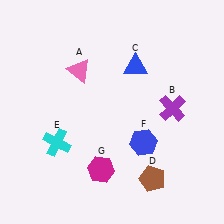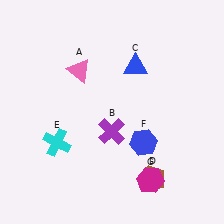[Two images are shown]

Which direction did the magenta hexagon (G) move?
The magenta hexagon (G) moved right.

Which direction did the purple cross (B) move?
The purple cross (B) moved left.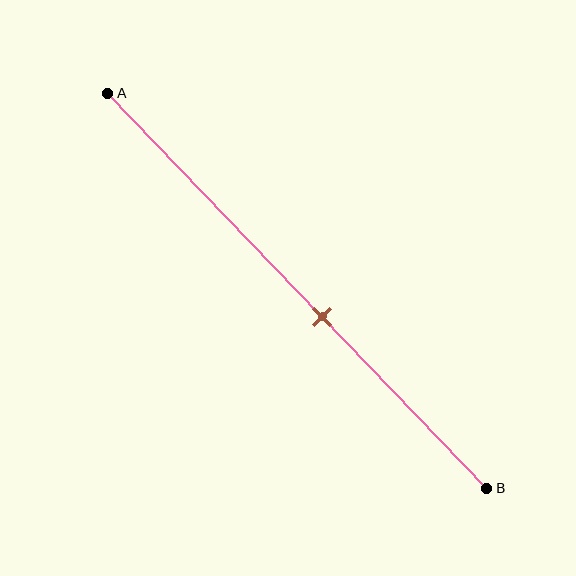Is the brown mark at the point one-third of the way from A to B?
No, the mark is at about 55% from A, not at the 33% one-third point.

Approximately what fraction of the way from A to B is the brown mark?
The brown mark is approximately 55% of the way from A to B.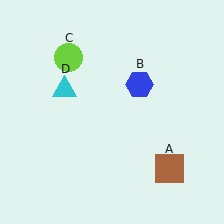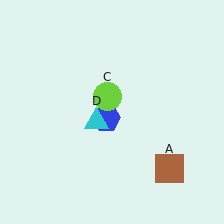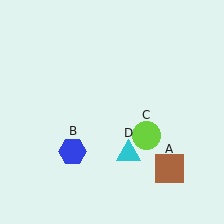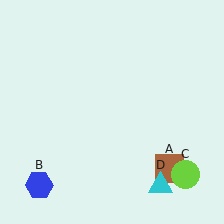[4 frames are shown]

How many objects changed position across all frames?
3 objects changed position: blue hexagon (object B), lime circle (object C), cyan triangle (object D).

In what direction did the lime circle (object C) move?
The lime circle (object C) moved down and to the right.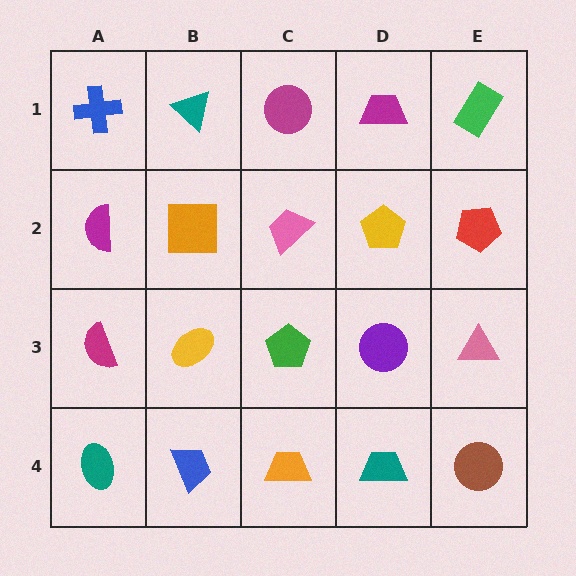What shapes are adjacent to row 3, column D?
A yellow pentagon (row 2, column D), a teal trapezoid (row 4, column D), a green pentagon (row 3, column C), a pink triangle (row 3, column E).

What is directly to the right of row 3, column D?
A pink triangle.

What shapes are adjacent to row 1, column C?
A pink trapezoid (row 2, column C), a teal triangle (row 1, column B), a magenta trapezoid (row 1, column D).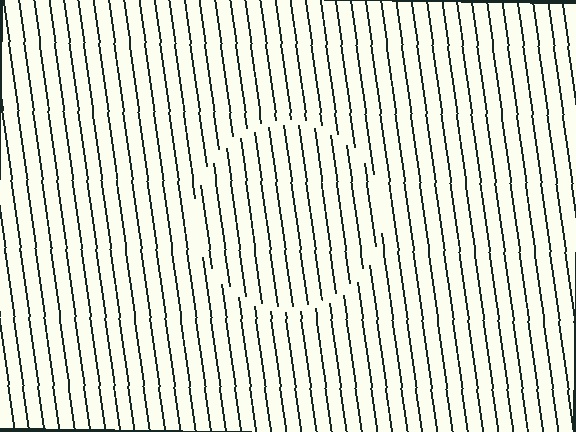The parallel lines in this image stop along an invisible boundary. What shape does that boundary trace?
An illusory circle. The interior of the shape contains the same grating, shifted by half a period — the contour is defined by the phase discontinuity where line-ends from the inner and outer gratings abut.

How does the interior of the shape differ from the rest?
The interior of the shape contains the same grating, shifted by half a period — the contour is defined by the phase discontinuity where line-ends from the inner and outer gratings abut.